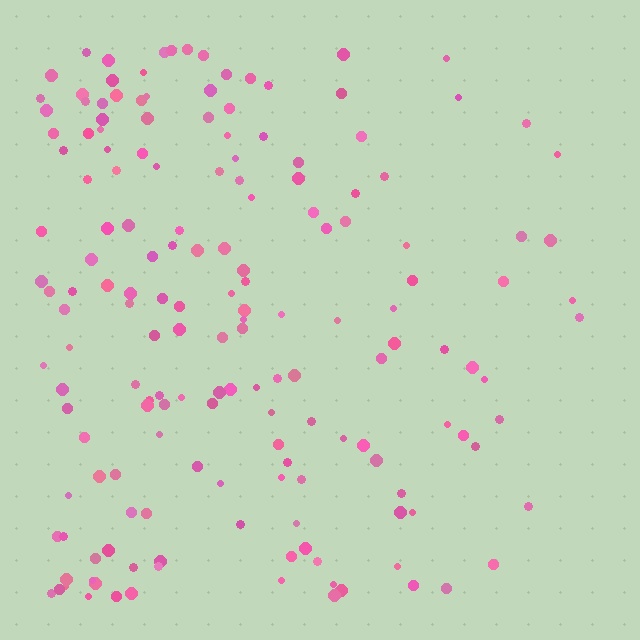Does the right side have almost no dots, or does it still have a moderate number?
Still a moderate number, just noticeably fewer than the left.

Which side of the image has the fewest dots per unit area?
The right.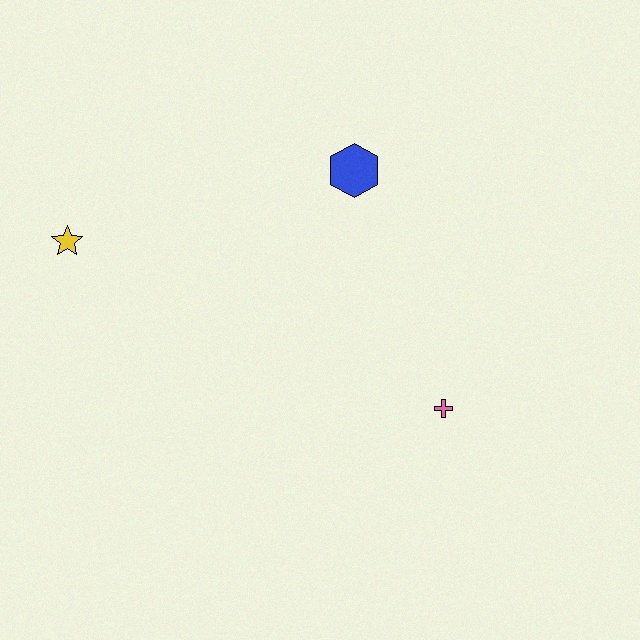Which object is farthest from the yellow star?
The pink cross is farthest from the yellow star.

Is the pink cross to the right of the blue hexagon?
Yes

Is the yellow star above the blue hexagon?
No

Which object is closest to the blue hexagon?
The pink cross is closest to the blue hexagon.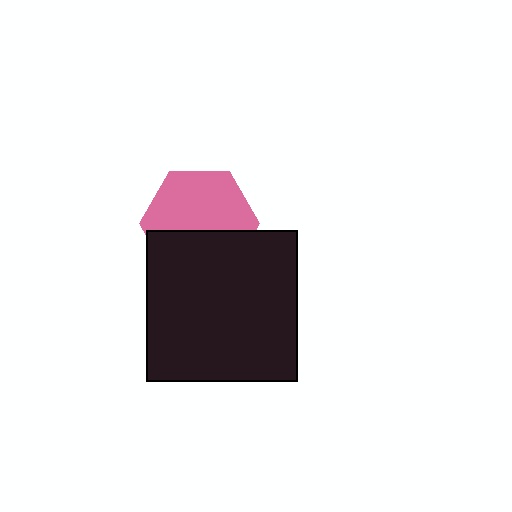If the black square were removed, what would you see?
You would see the complete pink hexagon.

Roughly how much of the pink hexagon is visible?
About half of it is visible (roughly 58%).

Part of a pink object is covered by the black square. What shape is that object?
It is a hexagon.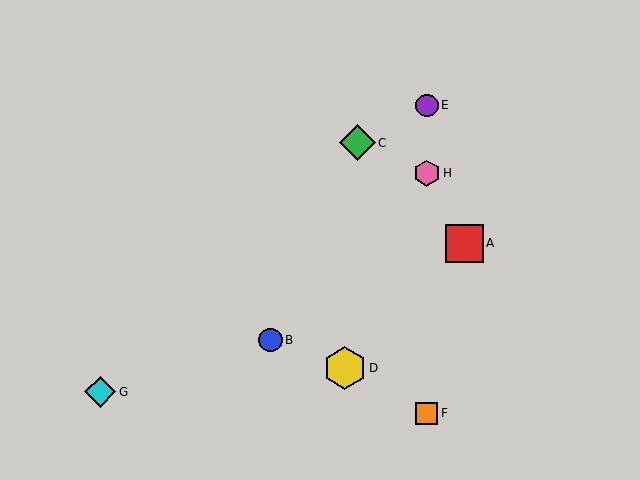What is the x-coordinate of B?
Object B is at x≈271.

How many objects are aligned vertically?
3 objects (E, F, H) are aligned vertically.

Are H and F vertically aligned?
Yes, both are at x≈427.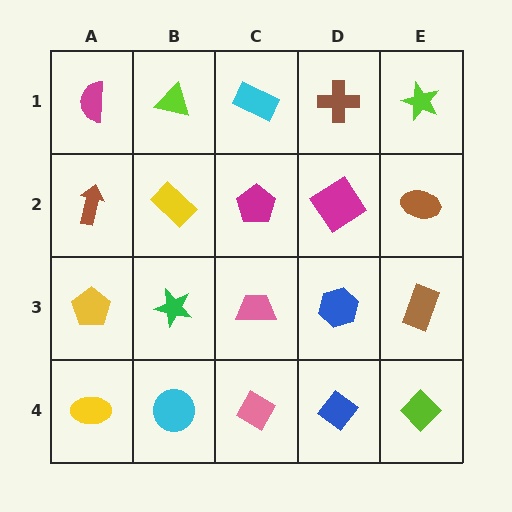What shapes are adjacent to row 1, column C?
A magenta pentagon (row 2, column C), a lime triangle (row 1, column B), a brown cross (row 1, column D).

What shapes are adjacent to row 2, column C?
A cyan rectangle (row 1, column C), a pink trapezoid (row 3, column C), a yellow rectangle (row 2, column B), a magenta diamond (row 2, column D).